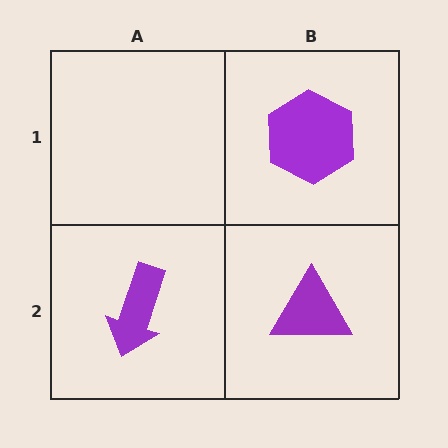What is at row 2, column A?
A purple arrow.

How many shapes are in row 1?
1 shape.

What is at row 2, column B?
A purple triangle.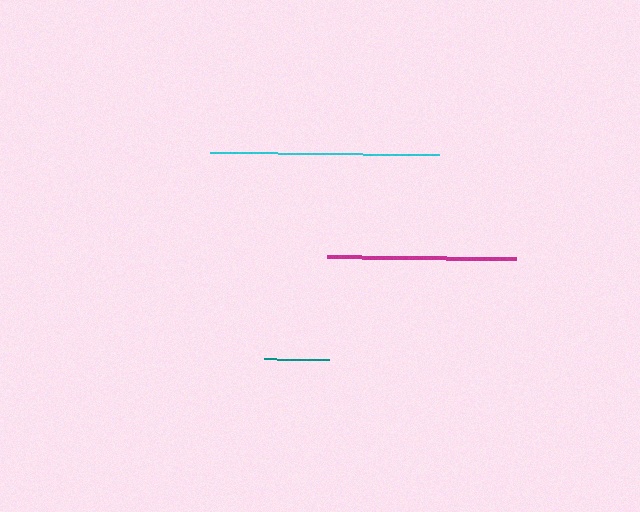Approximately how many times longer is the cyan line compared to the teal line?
The cyan line is approximately 3.5 times the length of the teal line.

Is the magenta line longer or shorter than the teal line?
The magenta line is longer than the teal line.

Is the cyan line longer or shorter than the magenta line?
The cyan line is longer than the magenta line.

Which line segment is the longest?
The cyan line is the longest at approximately 229 pixels.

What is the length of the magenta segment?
The magenta segment is approximately 189 pixels long.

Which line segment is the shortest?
The teal line is the shortest at approximately 65 pixels.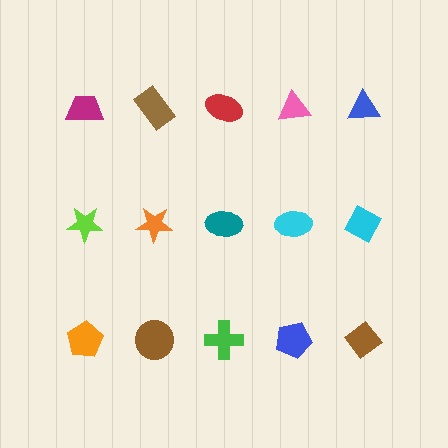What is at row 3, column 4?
A blue pentagon.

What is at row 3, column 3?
A green cross.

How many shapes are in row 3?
5 shapes.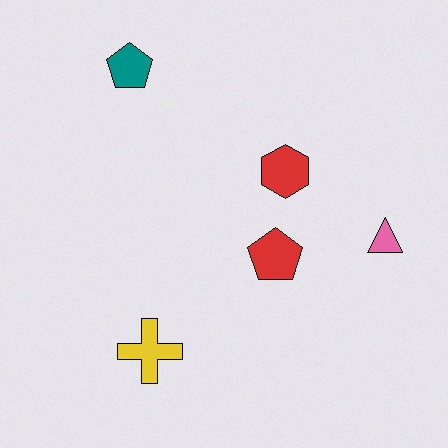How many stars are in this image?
There are no stars.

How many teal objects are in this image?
There is 1 teal object.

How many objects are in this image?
There are 5 objects.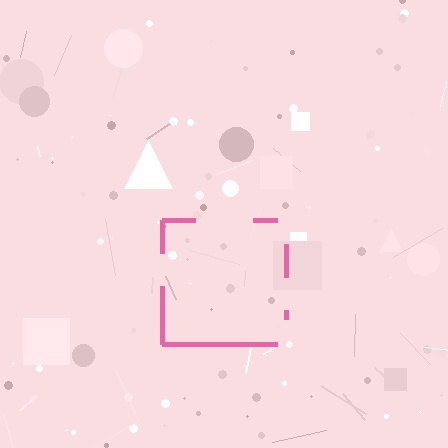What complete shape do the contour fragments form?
The contour fragments form a square.